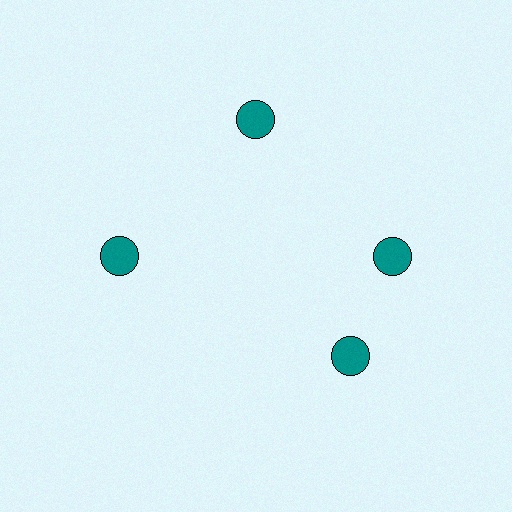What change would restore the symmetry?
The symmetry would be restored by rotating it back into even spacing with its neighbors so that all 4 circles sit at equal angles and equal distance from the center.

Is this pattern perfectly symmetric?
No. The 4 teal circles are arranged in a ring, but one element near the 6 o'clock position is rotated out of alignment along the ring, breaking the 4-fold rotational symmetry.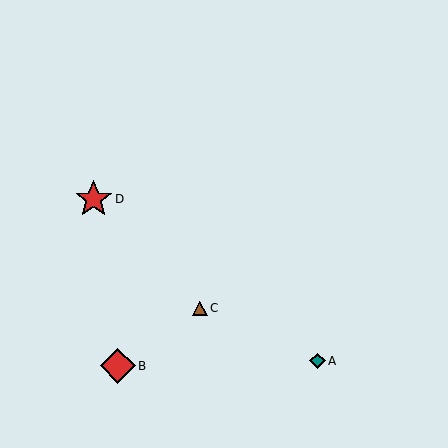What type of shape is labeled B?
Shape B is a red diamond.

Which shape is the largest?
The red star (labeled D) is the largest.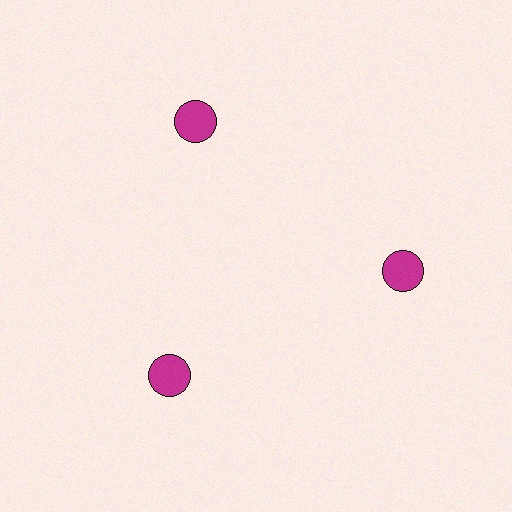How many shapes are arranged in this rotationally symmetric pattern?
There are 3 shapes, arranged in 3 groups of 1.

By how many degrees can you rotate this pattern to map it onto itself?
The pattern maps onto itself every 120 degrees of rotation.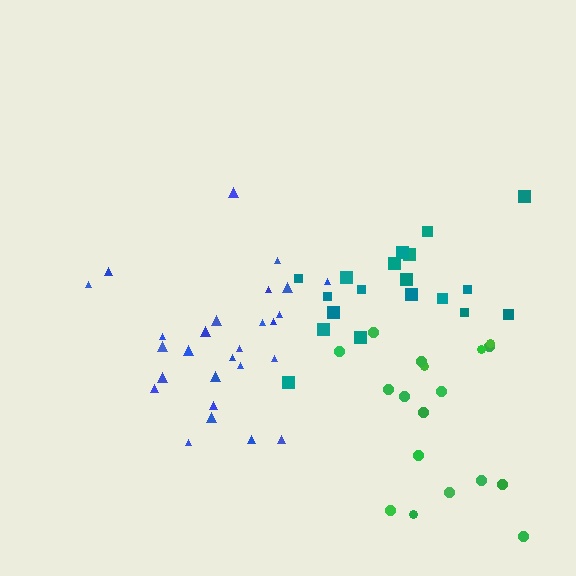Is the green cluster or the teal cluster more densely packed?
Teal.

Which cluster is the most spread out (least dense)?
Green.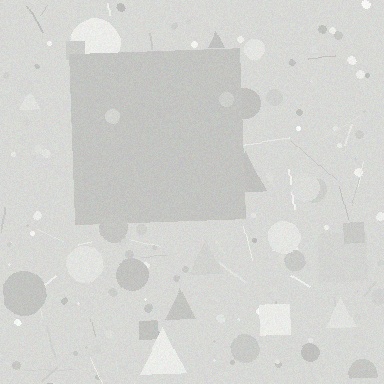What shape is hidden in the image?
A square is hidden in the image.